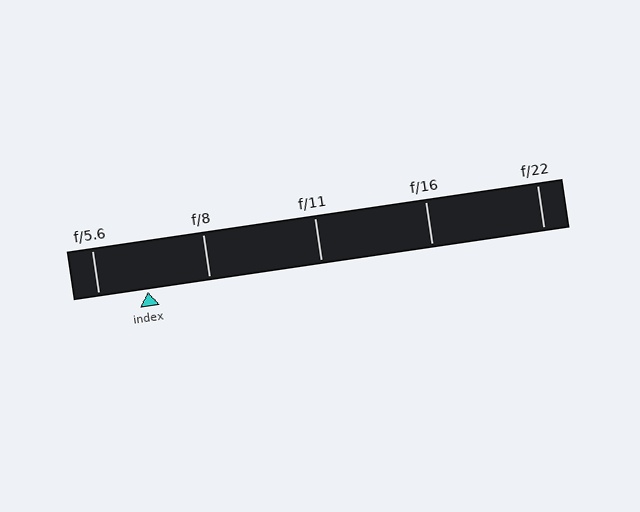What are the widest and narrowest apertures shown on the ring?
The widest aperture shown is f/5.6 and the narrowest is f/22.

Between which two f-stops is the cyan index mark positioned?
The index mark is between f/5.6 and f/8.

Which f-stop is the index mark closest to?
The index mark is closest to f/5.6.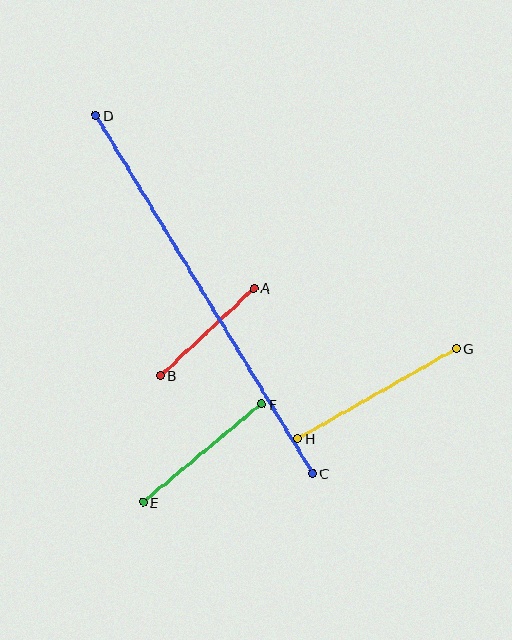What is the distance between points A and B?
The distance is approximately 128 pixels.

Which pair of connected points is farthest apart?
Points C and D are farthest apart.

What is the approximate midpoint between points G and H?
The midpoint is at approximately (377, 393) pixels.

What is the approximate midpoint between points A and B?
The midpoint is at approximately (207, 332) pixels.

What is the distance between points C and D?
The distance is approximately 419 pixels.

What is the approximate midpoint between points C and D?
The midpoint is at approximately (204, 294) pixels.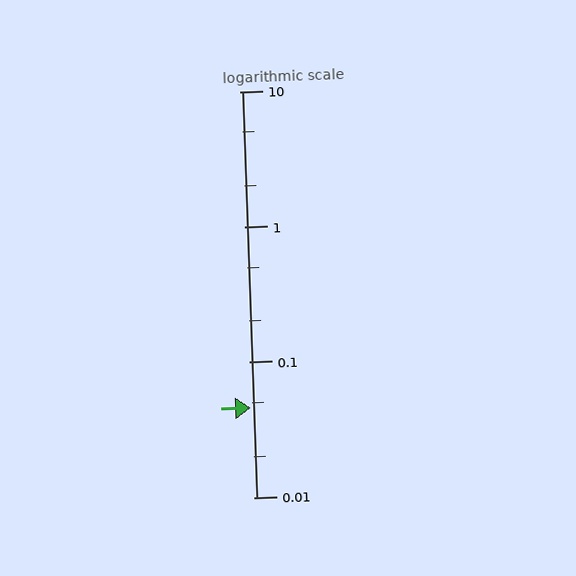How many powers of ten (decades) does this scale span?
The scale spans 3 decades, from 0.01 to 10.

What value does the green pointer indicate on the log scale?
The pointer indicates approximately 0.046.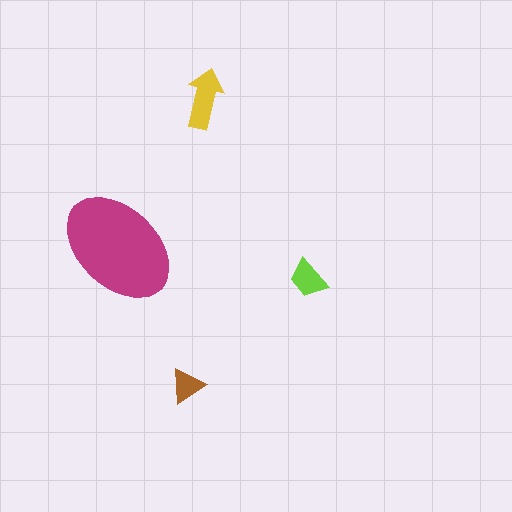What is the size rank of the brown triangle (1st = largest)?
4th.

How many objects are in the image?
There are 4 objects in the image.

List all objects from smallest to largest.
The brown triangle, the lime trapezoid, the yellow arrow, the magenta ellipse.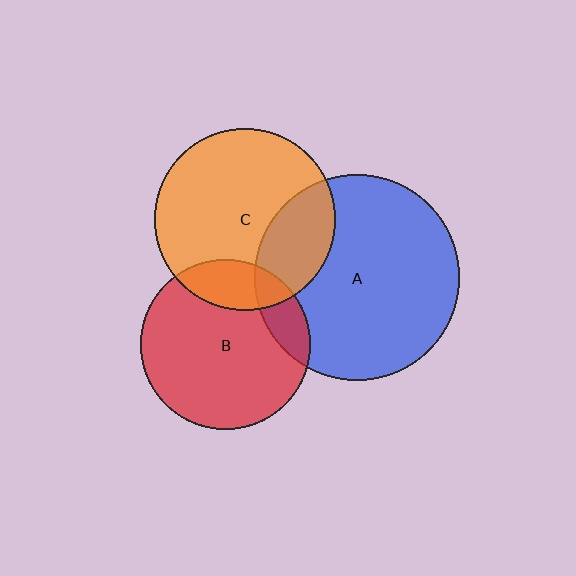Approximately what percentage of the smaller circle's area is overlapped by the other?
Approximately 25%.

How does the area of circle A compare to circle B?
Approximately 1.5 times.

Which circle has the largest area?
Circle A (blue).